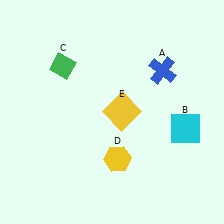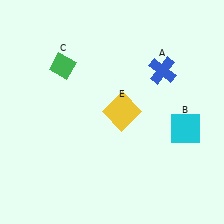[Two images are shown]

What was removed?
The yellow hexagon (D) was removed in Image 2.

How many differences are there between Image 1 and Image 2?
There is 1 difference between the two images.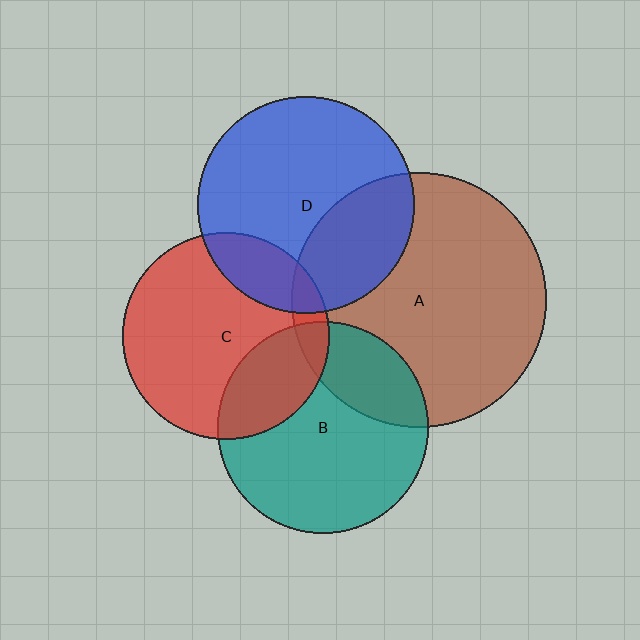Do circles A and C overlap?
Yes.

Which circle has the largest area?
Circle A (brown).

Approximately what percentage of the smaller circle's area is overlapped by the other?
Approximately 10%.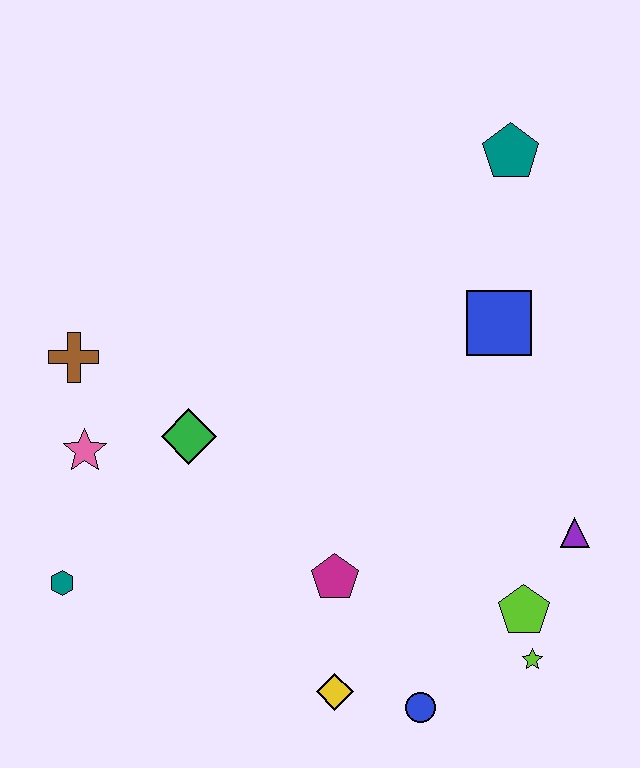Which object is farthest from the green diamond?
The teal pentagon is farthest from the green diamond.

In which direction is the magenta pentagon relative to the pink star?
The magenta pentagon is to the right of the pink star.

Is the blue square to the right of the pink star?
Yes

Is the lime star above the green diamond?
No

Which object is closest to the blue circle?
The yellow diamond is closest to the blue circle.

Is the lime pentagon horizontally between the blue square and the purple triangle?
Yes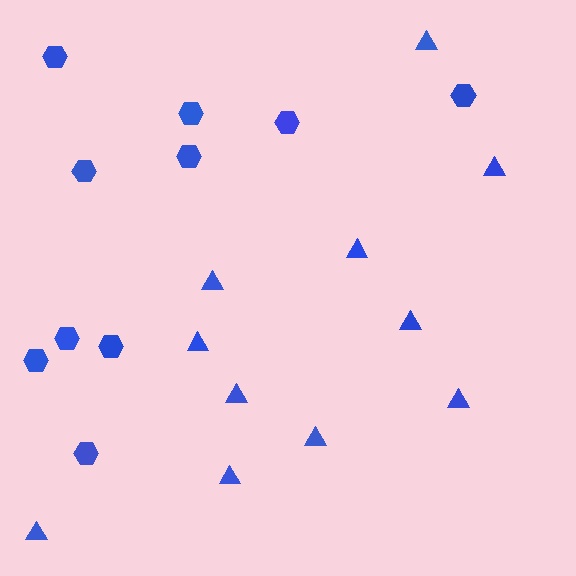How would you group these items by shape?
There are 2 groups: one group of hexagons (10) and one group of triangles (11).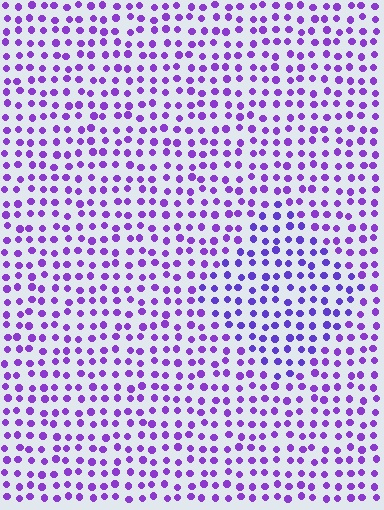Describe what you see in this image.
The image is filled with small purple elements in a uniform arrangement. A diamond-shaped region is visible where the elements are tinted to a slightly different hue, forming a subtle color boundary.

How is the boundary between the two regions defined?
The boundary is defined purely by a slight shift in hue (about 18 degrees). Spacing, size, and orientation are identical on both sides.